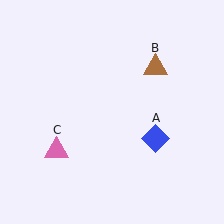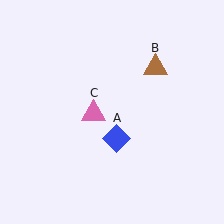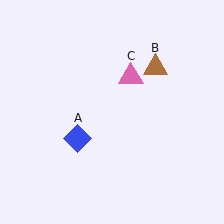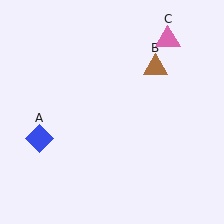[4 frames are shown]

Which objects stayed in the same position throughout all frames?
Brown triangle (object B) remained stationary.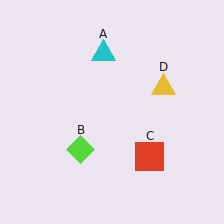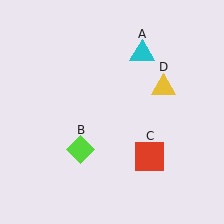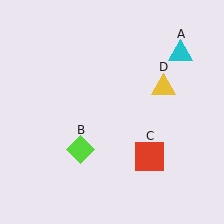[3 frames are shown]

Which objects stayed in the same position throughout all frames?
Lime diamond (object B) and red square (object C) and yellow triangle (object D) remained stationary.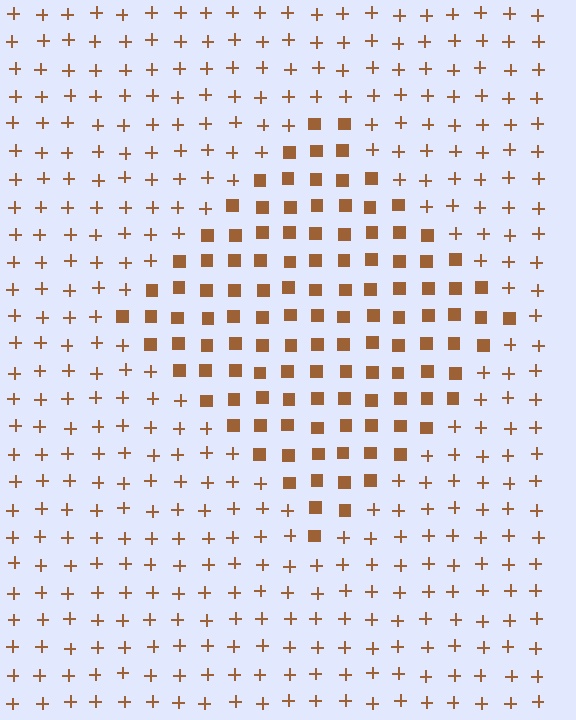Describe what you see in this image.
The image is filled with small brown elements arranged in a uniform grid. A diamond-shaped region contains squares, while the surrounding area contains plus signs. The boundary is defined purely by the change in element shape.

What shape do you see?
I see a diamond.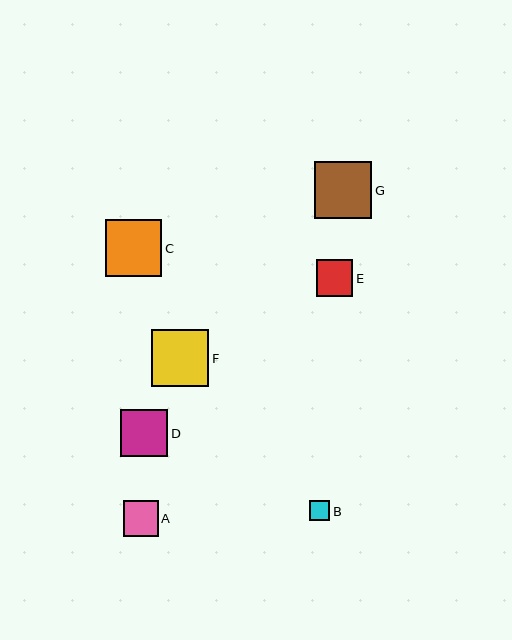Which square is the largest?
Square G is the largest with a size of approximately 57 pixels.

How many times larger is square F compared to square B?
Square F is approximately 2.9 times the size of square B.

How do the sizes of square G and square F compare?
Square G and square F are approximately the same size.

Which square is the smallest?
Square B is the smallest with a size of approximately 20 pixels.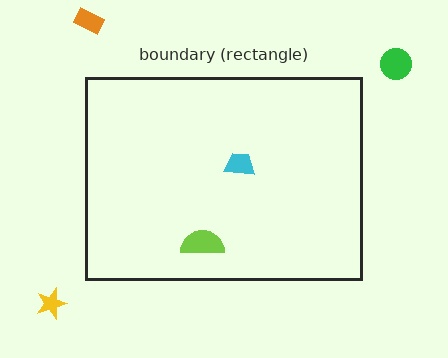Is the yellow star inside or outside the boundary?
Outside.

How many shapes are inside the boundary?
2 inside, 3 outside.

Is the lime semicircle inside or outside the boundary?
Inside.